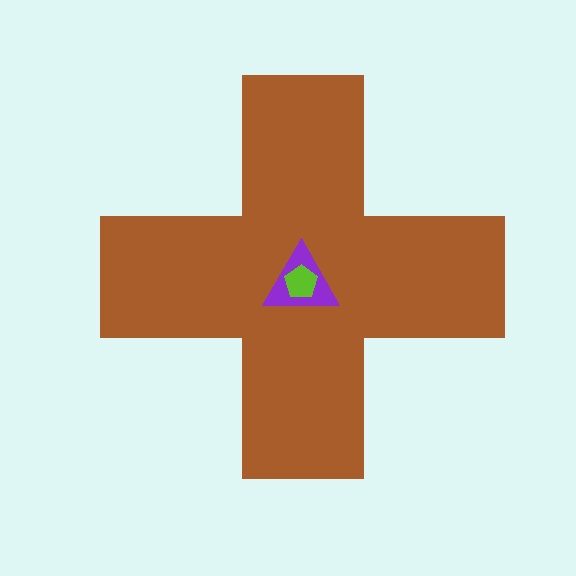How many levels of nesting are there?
3.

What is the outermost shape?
The brown cross.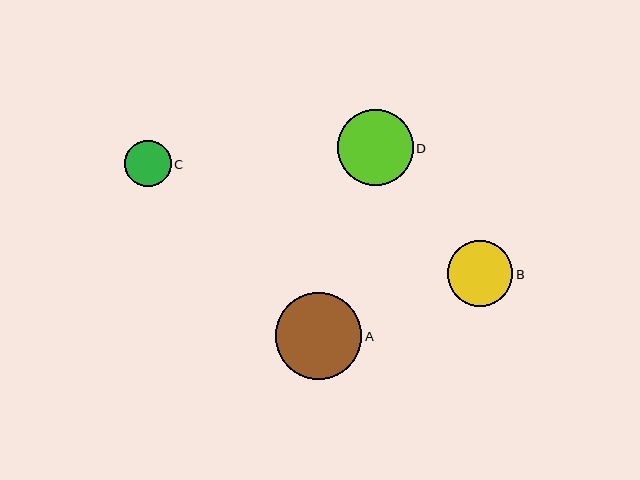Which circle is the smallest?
Circle C is the smallest with a size of approximately 47 pixels.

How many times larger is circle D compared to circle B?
Circle D is approximately 1.2 times the size of circle B.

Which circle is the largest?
Circle A is the largest with a size of approximately 86 pixels.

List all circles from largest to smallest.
From largest to smallest: A, D, B, C.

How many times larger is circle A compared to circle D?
Circle A is approximately 1.1 times the size of circle D.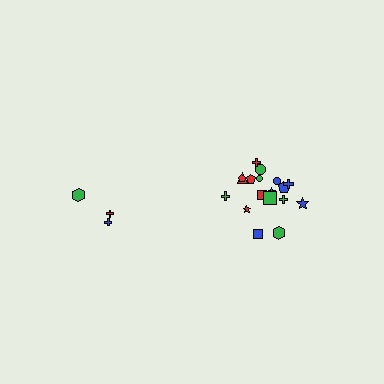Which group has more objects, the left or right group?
The right group.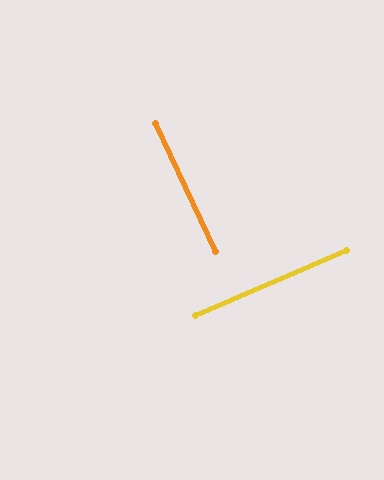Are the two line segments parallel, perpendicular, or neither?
Perpendicular — they meet at approximately 88°.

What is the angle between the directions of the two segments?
Approximately 88 degrees.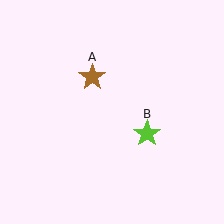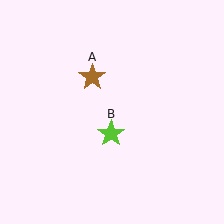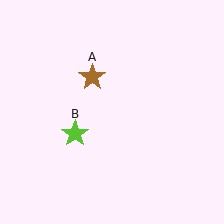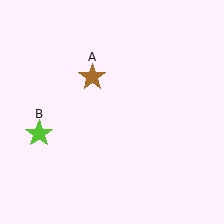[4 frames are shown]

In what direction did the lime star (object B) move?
The lime star (object B) moved left.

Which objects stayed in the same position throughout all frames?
Brown star (object A) remained stationary.